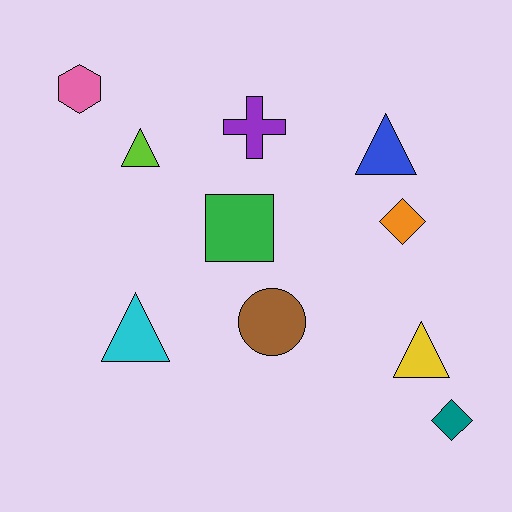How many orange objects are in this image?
There is 1 orange object.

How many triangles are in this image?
There are 4 triangles.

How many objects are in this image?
There are 10 objects.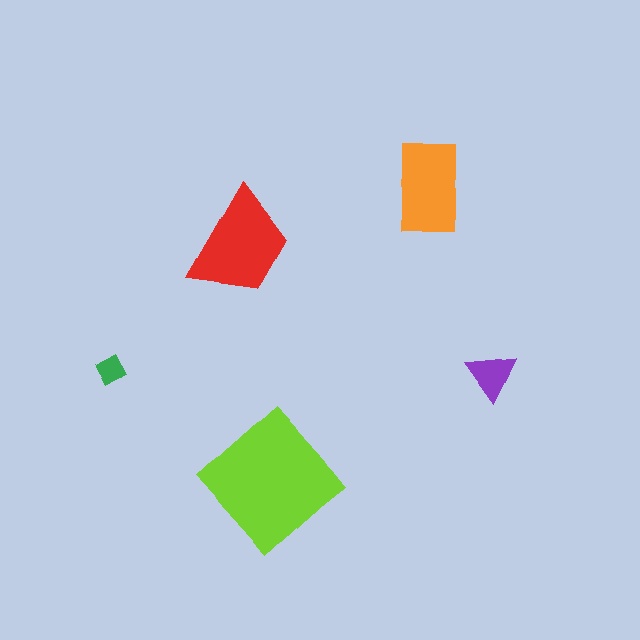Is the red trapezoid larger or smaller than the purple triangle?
Larger.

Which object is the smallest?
The green diamond.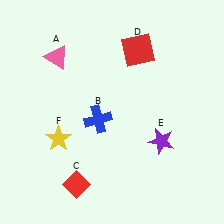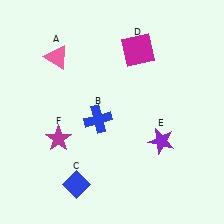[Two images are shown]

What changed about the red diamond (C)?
In Image 1, C is red. In Image 2, it changed to blue.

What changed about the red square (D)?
In Image 1, D is red. In Image 2, it changed to magenta.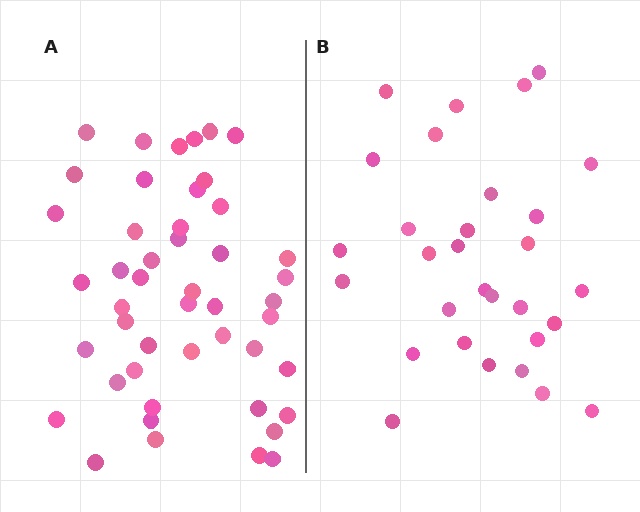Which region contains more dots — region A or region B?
Region A (the left region) has more dots.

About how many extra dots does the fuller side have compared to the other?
Region A has approximately 15 more dots than region B.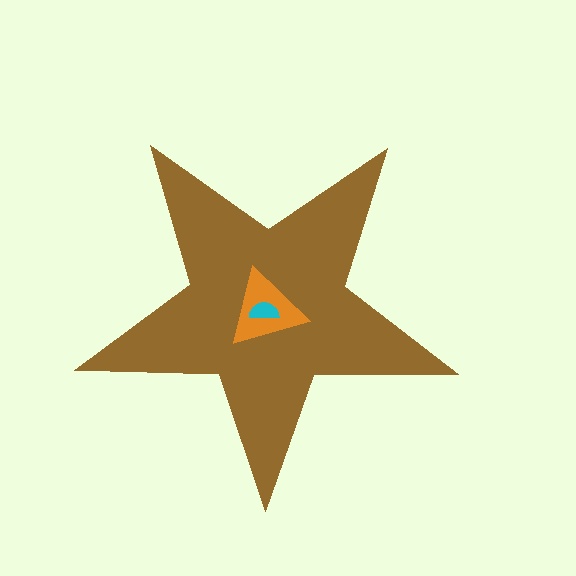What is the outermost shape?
The brown star.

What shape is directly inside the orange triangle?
The cyan semicircle.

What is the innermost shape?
The cyan semicircle.